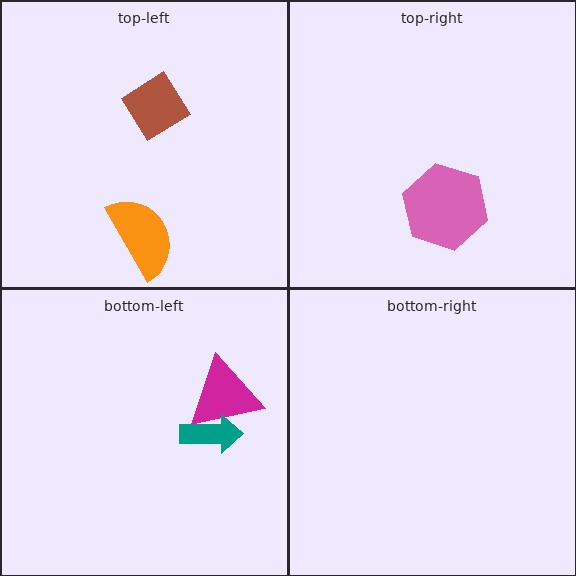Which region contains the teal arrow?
The bottom-left region.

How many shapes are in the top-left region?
2.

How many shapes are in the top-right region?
1.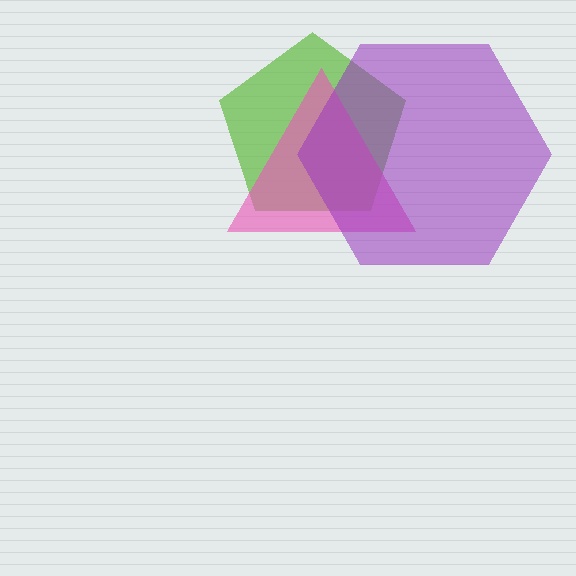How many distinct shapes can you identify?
There are 3 distinct shapes: a lime pentagon, a pink triangle, a purple hexagon.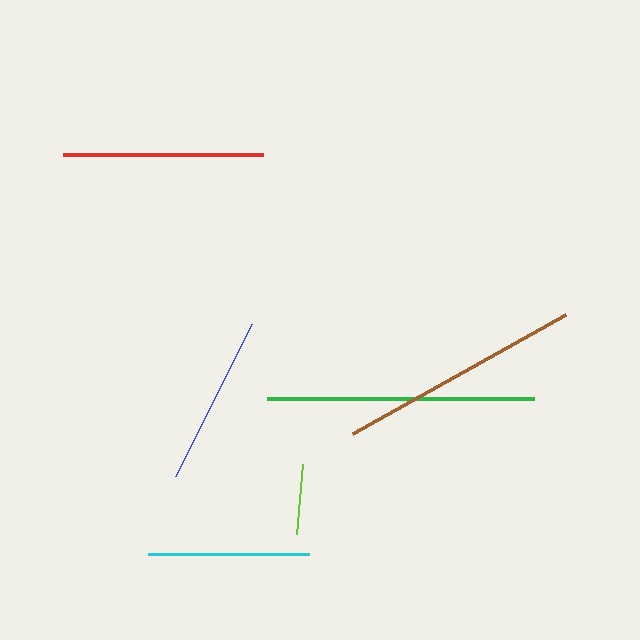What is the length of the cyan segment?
The cyan segment is approximately 161 pixels long.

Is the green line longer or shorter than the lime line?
The green line is longer than the lime line.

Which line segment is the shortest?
The lime line is the shortest at approximately 70 pixels.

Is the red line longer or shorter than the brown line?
The brown line is longer than the red line.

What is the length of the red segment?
The red segment is approximately 200 pixels long.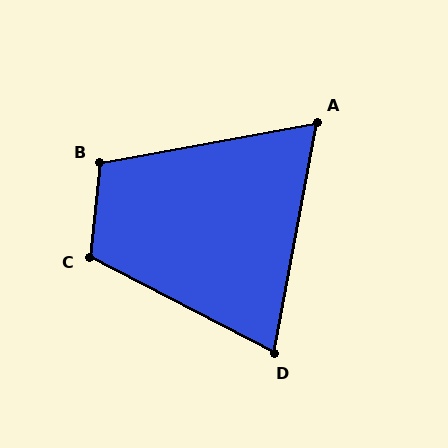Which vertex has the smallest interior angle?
A, at approximately 69 degrees.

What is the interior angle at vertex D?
Approximately 73 degrees (acute).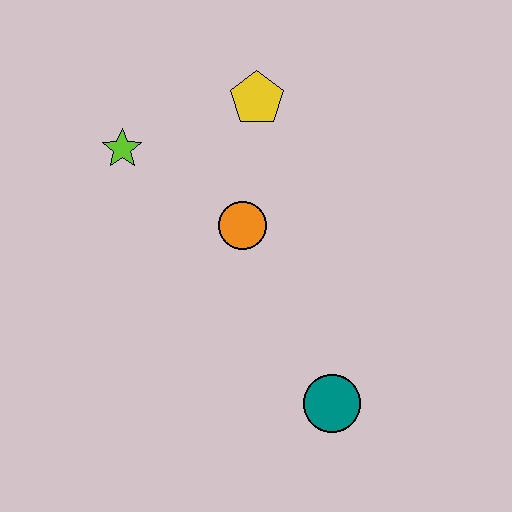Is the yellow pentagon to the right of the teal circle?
No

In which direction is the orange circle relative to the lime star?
The orange circle is to the right of the lime star.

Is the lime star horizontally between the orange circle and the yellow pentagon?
No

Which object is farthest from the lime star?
The teal circle is farthest from the lime star.